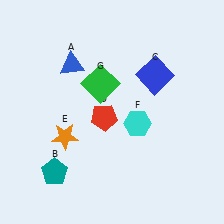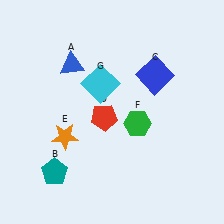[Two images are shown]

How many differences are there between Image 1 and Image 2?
There are 2 differences between the two images.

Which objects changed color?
F changed from cyan to green. G changed from green to cyan.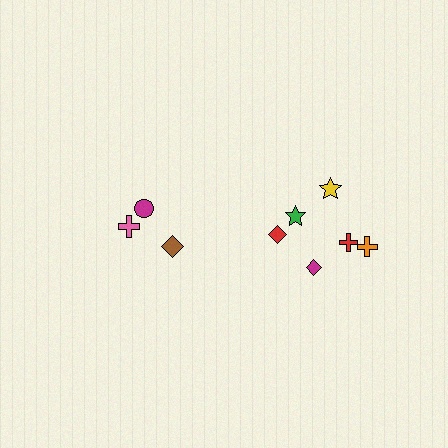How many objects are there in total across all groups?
There are 9 objects.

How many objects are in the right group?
There are 6 objects.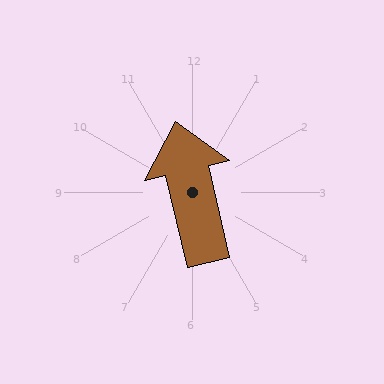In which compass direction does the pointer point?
North.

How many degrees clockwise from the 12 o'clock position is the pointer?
Approximately 347 degrees.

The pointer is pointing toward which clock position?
Roughly 12 o'clock.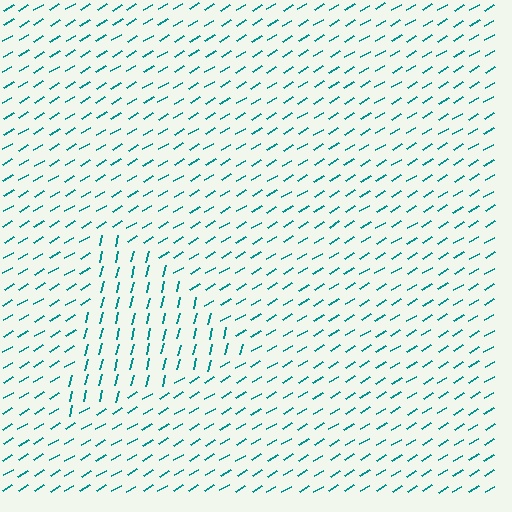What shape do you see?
I see a triangle.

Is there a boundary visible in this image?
Yes, there is a texture boundary formed by a change in line orientation.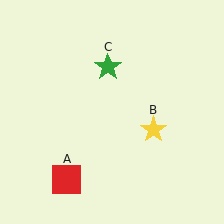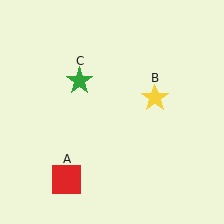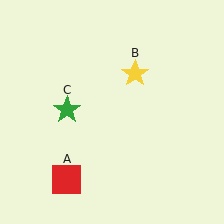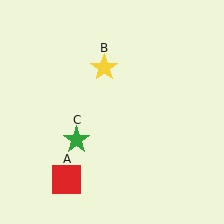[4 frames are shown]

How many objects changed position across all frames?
2 objects changed position: yellow star (object B), green star (object C).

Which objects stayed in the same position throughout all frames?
Red square (object A) remained stationary.